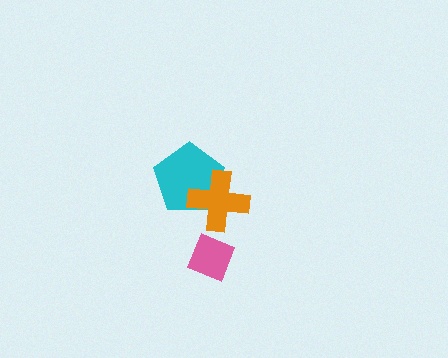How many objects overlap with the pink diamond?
0 objects overlap with the pink diamond.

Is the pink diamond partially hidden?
No, no other shape covers it.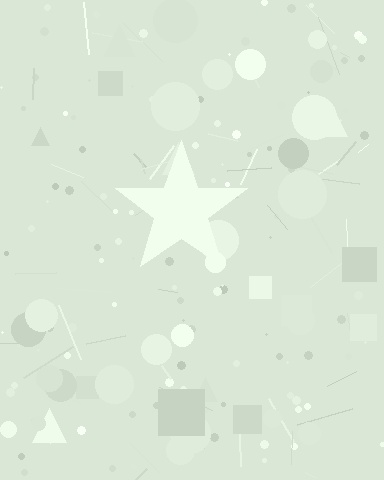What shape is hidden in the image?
A star is hidden in the image.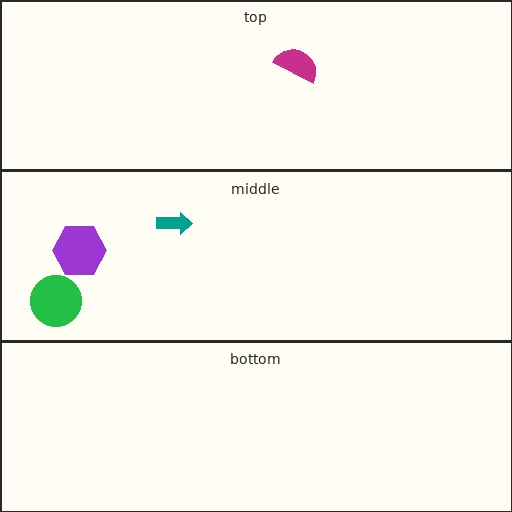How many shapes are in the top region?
1.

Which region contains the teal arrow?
The middle region.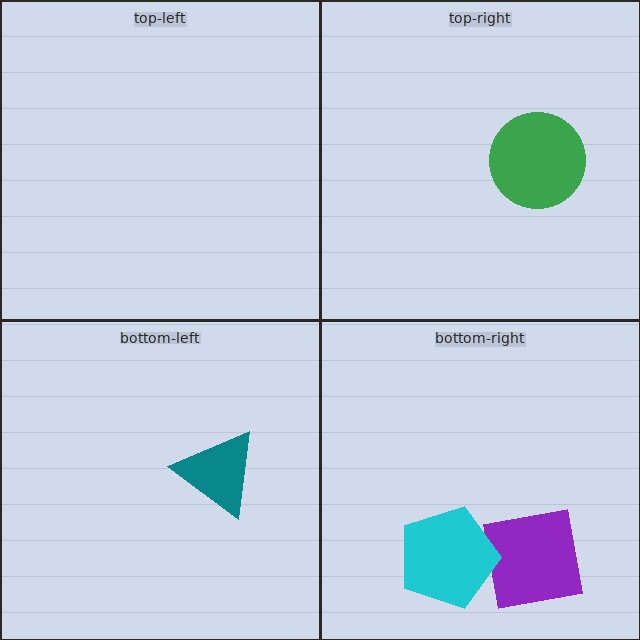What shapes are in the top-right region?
The green circle.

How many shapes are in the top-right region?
1.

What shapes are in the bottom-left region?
The teal triangle.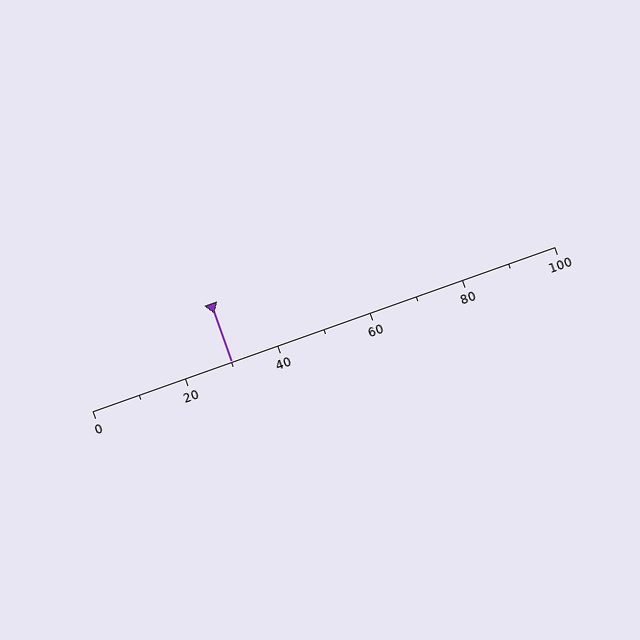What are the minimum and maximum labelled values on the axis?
The axis runs from 0 to 100.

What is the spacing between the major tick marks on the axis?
The major ticks are spaced 20 apart.